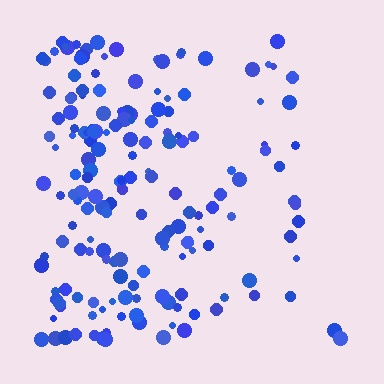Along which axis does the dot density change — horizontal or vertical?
Horizontal.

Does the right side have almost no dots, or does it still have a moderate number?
Still a moderate number, just noticeably fewer than the left.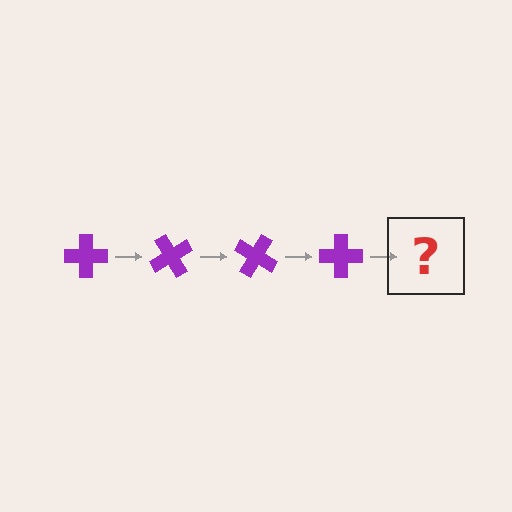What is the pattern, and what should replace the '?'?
The pattern is that the cross rotates 60 degrees each step. The '?' should be a purple cross rotated 240 degrees.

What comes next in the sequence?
The next element should be a purple cross rotated 240 degrees.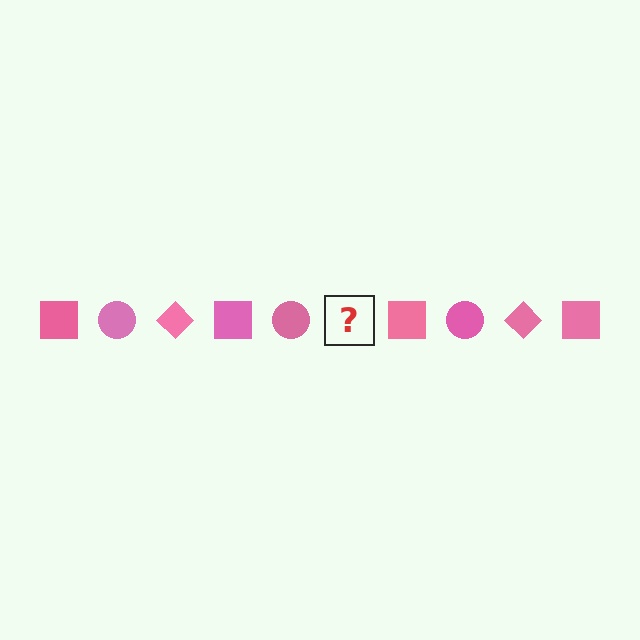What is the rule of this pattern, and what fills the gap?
The rule is that the pattern cycles through square, circle, diamond shapes in pink. The gap should be filled with a pink diamond.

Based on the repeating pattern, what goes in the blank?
The blank should be a pink diamond.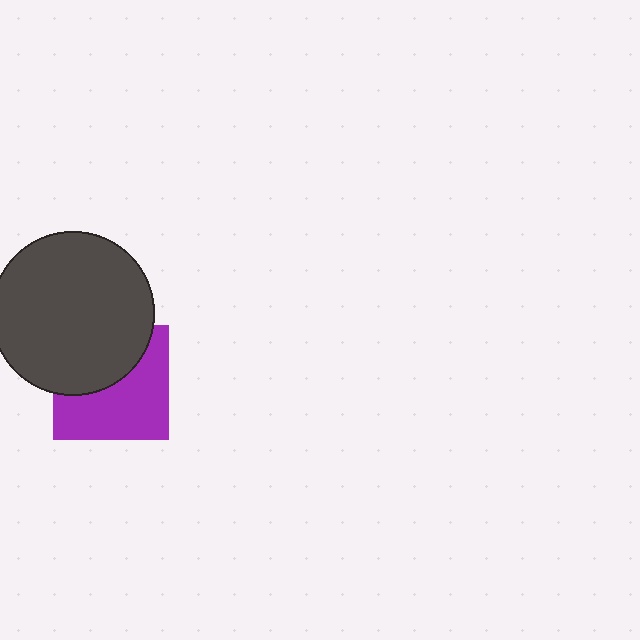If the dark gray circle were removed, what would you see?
You would see the complete purple square.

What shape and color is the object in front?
The object in front is a dark gray circle.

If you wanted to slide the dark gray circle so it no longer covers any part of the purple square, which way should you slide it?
Slide it up — that is the most direct way to separate the two shapes.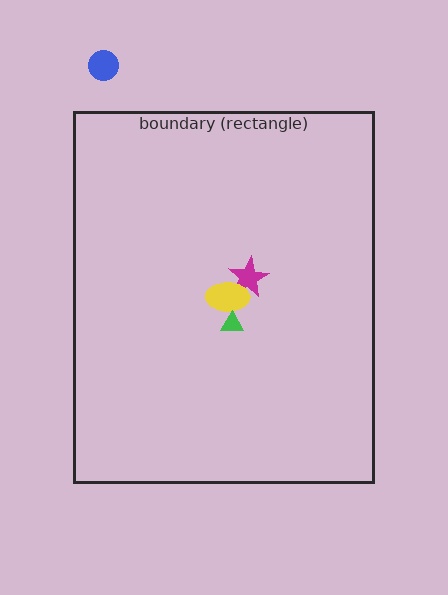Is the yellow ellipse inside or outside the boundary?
Inside.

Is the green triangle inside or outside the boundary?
Inside.